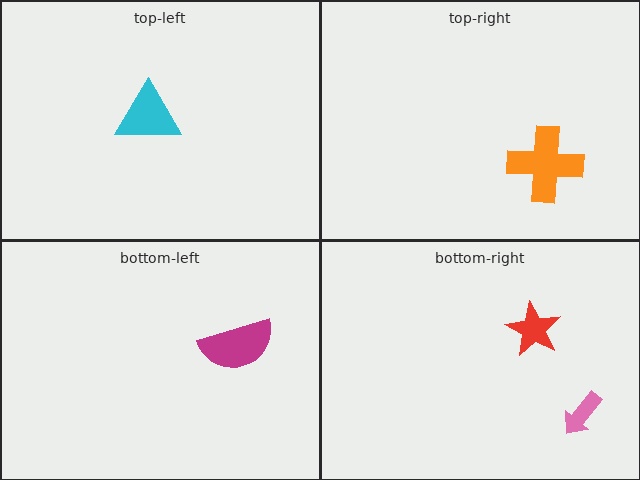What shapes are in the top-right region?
The orange cross.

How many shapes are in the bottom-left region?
1.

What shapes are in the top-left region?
The cyan triangle.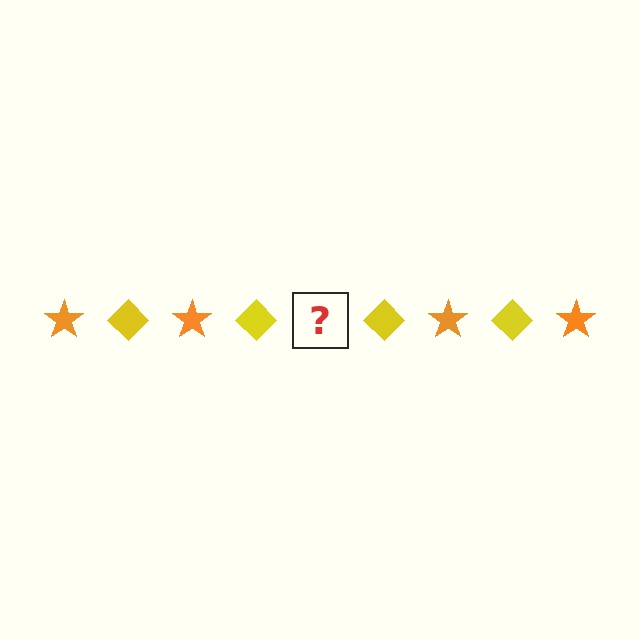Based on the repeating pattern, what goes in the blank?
The blank should be an orange star.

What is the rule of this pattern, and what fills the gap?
The rule is that the pattern alternates between orange star and yellow diamond. The gap should be filled with an orange star.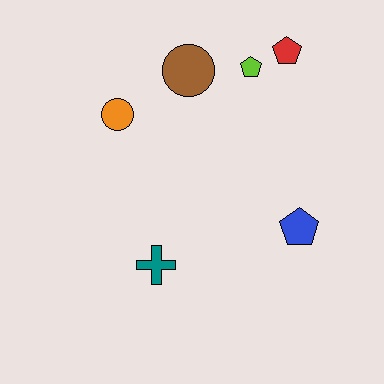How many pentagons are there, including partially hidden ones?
There are 3 pentagons.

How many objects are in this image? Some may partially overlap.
There are 6 objects.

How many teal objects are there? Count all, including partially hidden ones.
There is 1 teal object.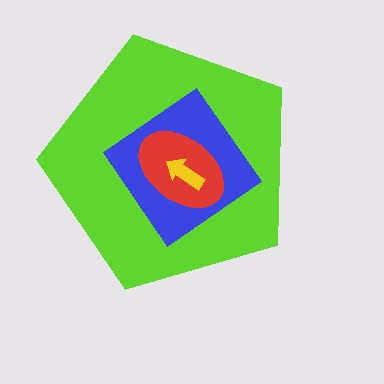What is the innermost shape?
The yellow arrow.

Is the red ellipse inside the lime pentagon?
Yes.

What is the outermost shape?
The lime pentagon.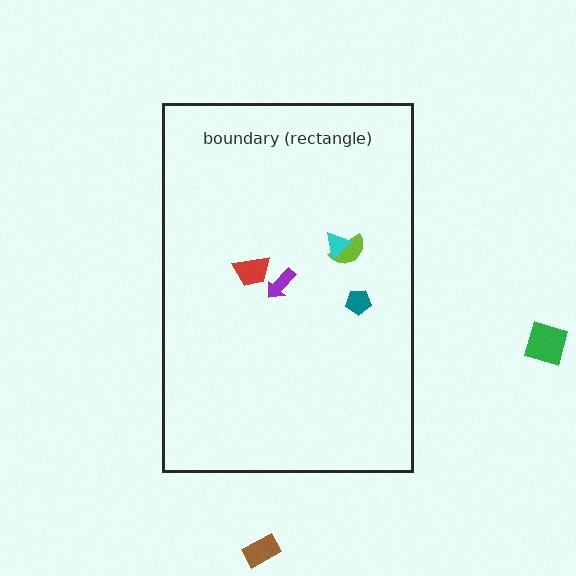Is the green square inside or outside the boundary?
Outside.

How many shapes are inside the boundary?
5 inside, 2 outside.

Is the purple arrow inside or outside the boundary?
Inside.